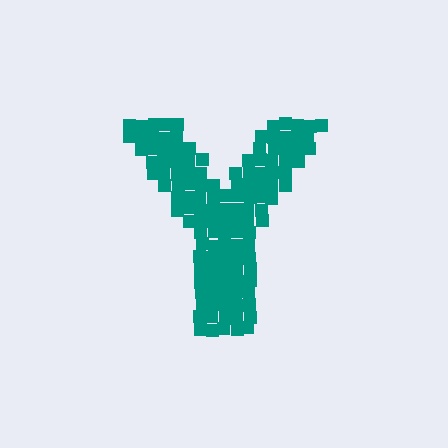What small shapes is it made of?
It is made of small squares.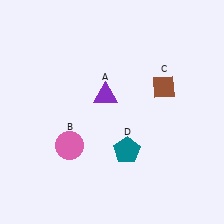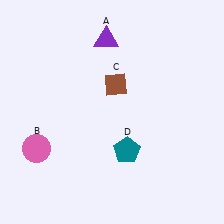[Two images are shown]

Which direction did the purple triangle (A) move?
The purple triangle (A) moved up.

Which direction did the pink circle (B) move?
The pink circle (B) moved left.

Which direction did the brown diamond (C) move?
The brown diamond (C) moved left.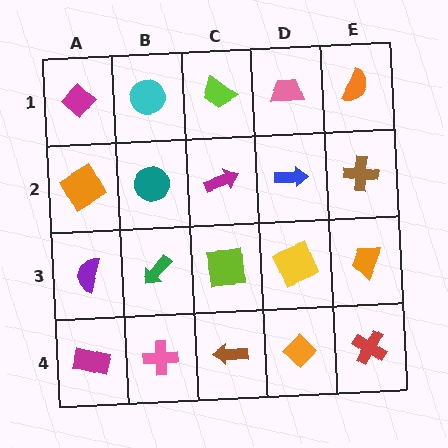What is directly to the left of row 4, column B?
A magenta rectangle.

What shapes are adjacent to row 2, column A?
A magenta diamond (row 1, column A), a purple semicircle (row 3, column A), a teal circle (row 2, column B).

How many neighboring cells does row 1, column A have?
2.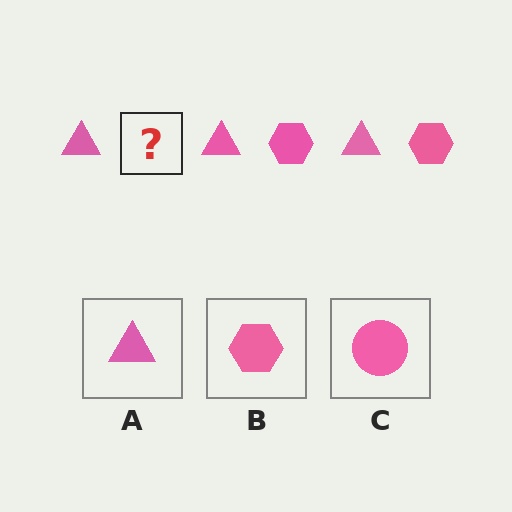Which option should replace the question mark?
Option B.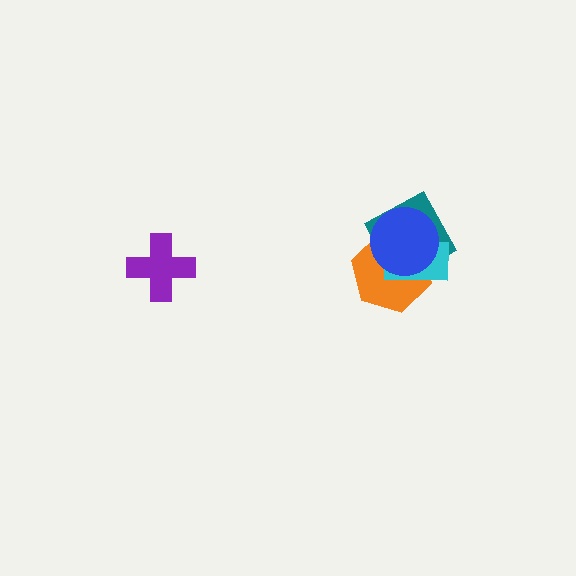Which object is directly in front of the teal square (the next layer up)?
The orange hexagon is directly in front of the teal square.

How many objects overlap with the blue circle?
3 objects overlap with the blue circle.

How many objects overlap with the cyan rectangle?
3 objects overlap with the cyan rectangle.